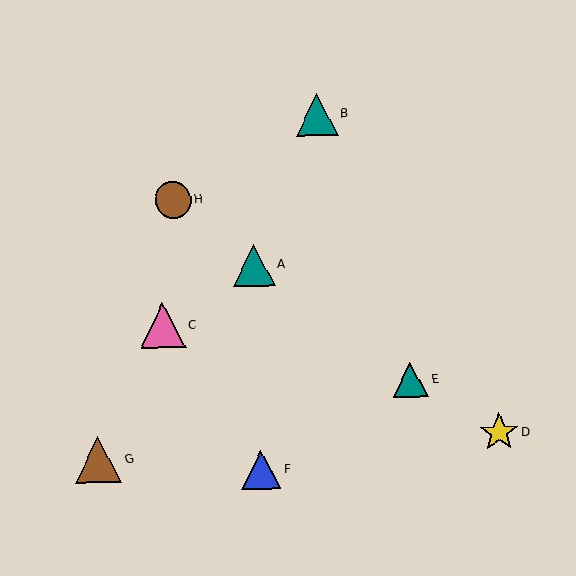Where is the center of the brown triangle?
The center of the brown triangle is at (98, 460).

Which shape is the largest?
The brown triangle (labeled G) is the largest.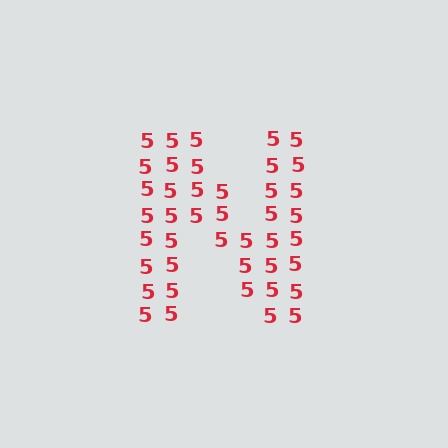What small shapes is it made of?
It is made of small digit 5's.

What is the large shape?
The large shape is the letter N.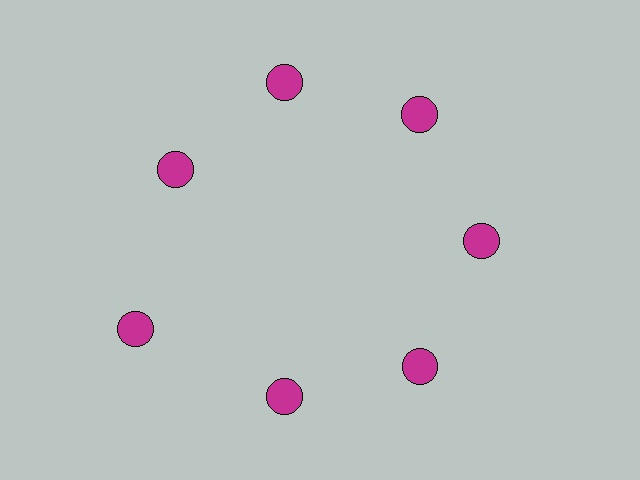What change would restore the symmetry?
The symmetry would be restored by moving it inward, back onto the ring so that all 7 circles sit at equal angles and equal distance from the center.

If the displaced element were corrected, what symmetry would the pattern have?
It would have 7-fold rotational symmetry — the pattern would map onto itself every 51 degrees.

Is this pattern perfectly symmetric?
No. The 7 magenta circles are arranged in a ring, but one element near the 8 o'clock position is pushed outward from the center, breaking the 7-fold rotational symmetry.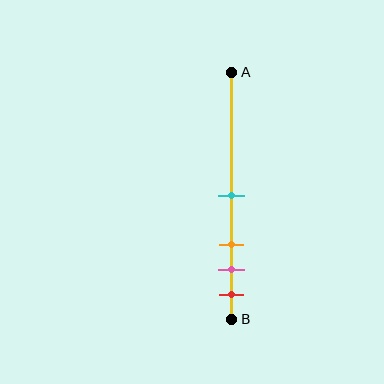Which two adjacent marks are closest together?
The pink and red marks are the closest adjacent pair.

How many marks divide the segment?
There are 4 marks dividing the segment.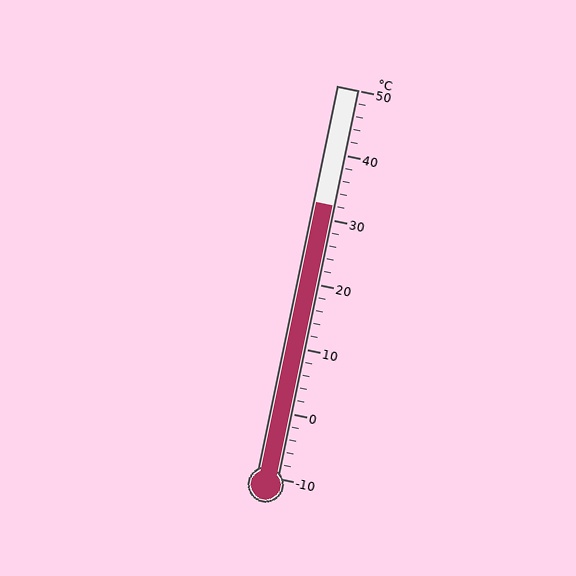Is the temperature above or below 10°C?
The temperature is above 10°C.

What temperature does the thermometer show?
The thermometer shows approximately 32°C.